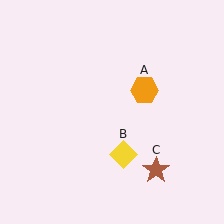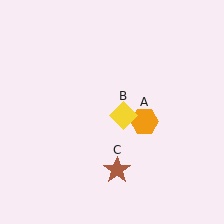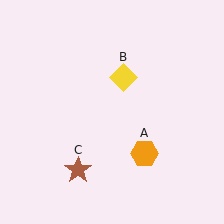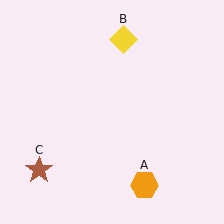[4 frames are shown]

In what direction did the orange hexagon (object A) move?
The orange hexagon (object A) moved down.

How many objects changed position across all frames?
3 objects changed position: orange hexagon (object A), yellow diamond (object B), brown star (object C).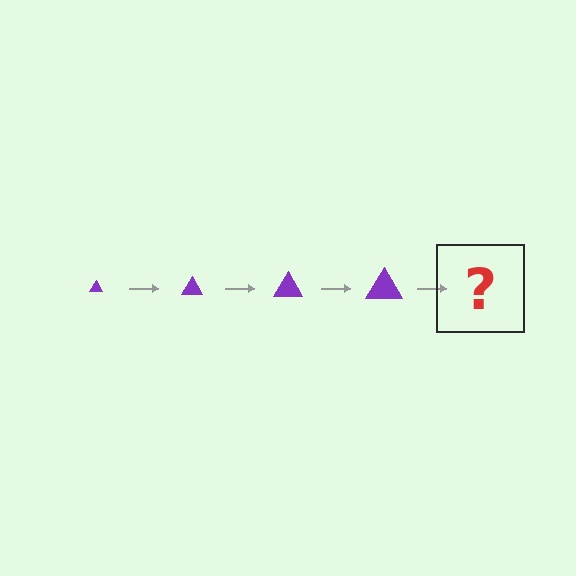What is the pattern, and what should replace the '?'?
The pattern is that the triangle gets progressively larger each step. The '?' should be a purple triangle, larger than the previous one.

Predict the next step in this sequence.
The next step is a purple triangle, larger than the previous one.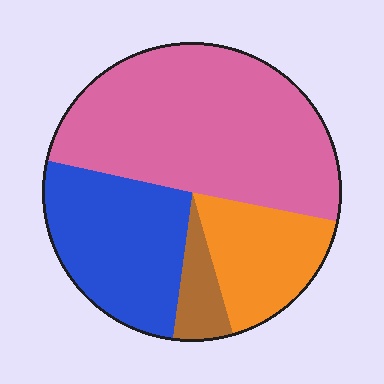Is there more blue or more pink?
Pink.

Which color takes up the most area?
Pink, at roughly 50%.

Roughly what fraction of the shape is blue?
Blue takes up about one quarter (1/4) of the shape.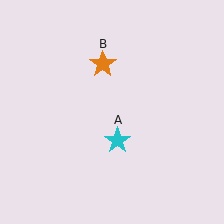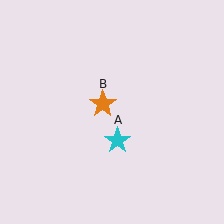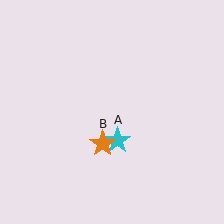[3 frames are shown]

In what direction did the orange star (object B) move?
The orange star (object B) moved down.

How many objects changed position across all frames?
1 object changed position: orange star (object B).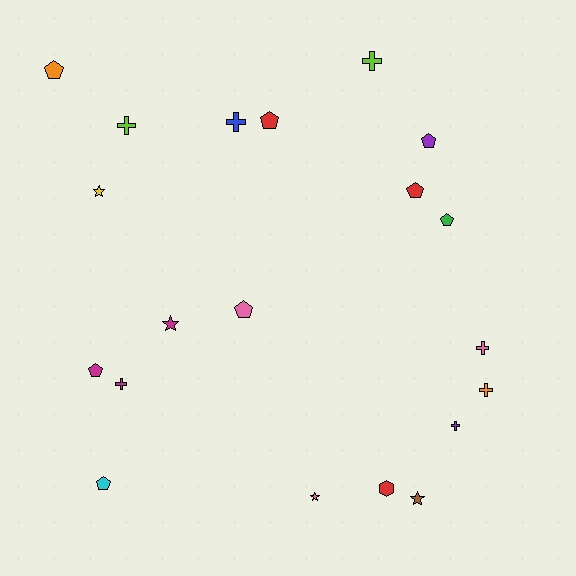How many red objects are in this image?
There are 3 red objects.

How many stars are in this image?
There are 4 stars.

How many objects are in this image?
There are 20 objects.